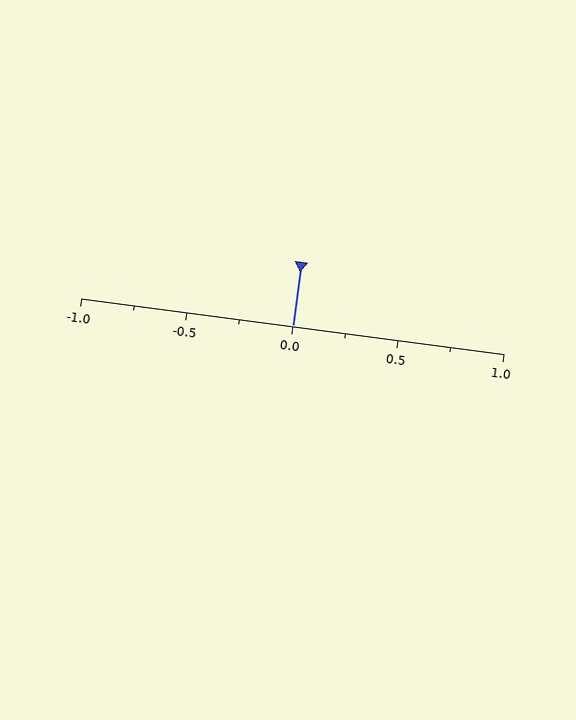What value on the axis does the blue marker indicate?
The marker indicates approximately 0.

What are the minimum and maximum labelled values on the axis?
The axis runs from -1.0 to 1.0.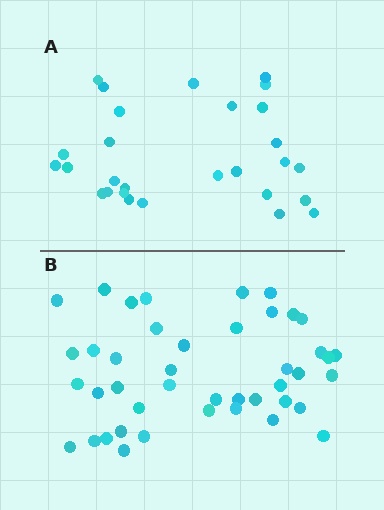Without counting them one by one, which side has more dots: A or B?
Region B (the bottom region) has more dots.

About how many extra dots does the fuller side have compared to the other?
Region B has approximately 15 more dots than region A.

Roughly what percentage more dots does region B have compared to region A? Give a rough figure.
About 55% more.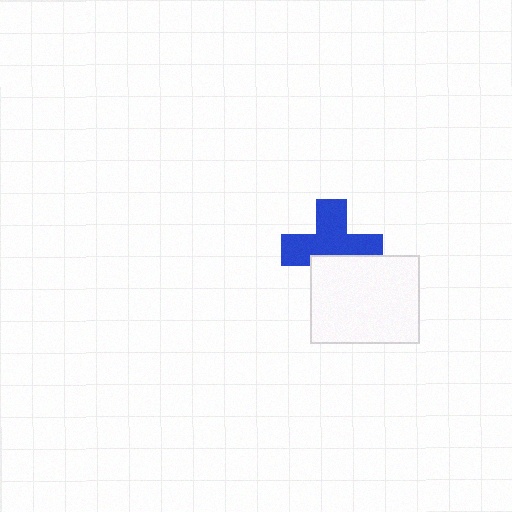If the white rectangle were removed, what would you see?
You would see the complete blue cross.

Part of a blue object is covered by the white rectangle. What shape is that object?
It is a cross.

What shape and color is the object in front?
The object in front is a white rectangle.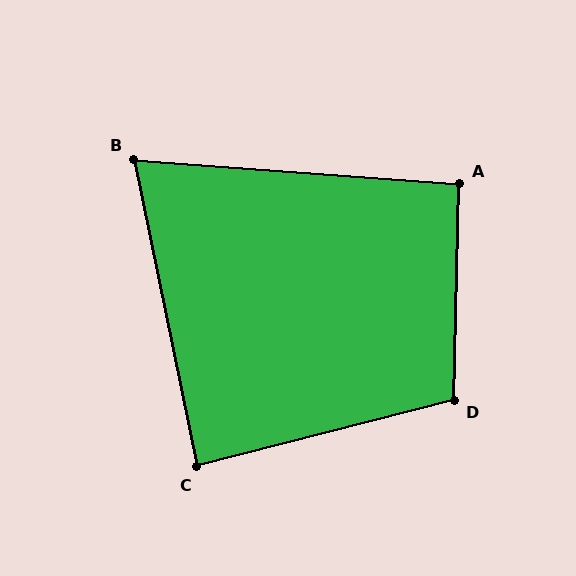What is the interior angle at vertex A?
Approximately 93 degrees (approximately right).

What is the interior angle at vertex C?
Approximately 87 degrees (approximately right).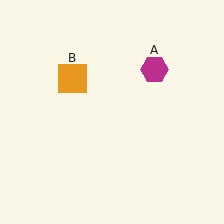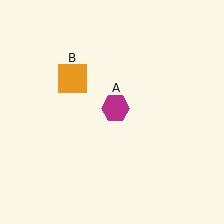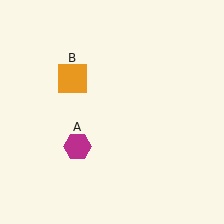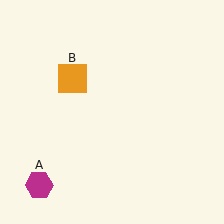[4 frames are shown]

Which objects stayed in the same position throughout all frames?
Orange square (object B) remained stationary.